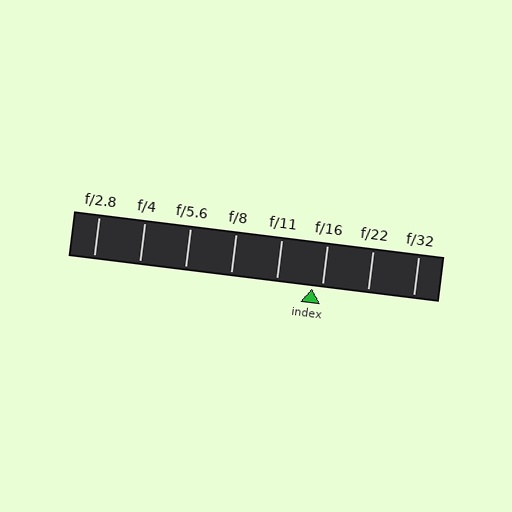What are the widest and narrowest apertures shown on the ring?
The widest aperture shown is f/2.8 and the narrowest is f/32.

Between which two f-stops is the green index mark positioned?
The index mark is between f/11 and f/16.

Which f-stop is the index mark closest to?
The index mark is closest to f/16.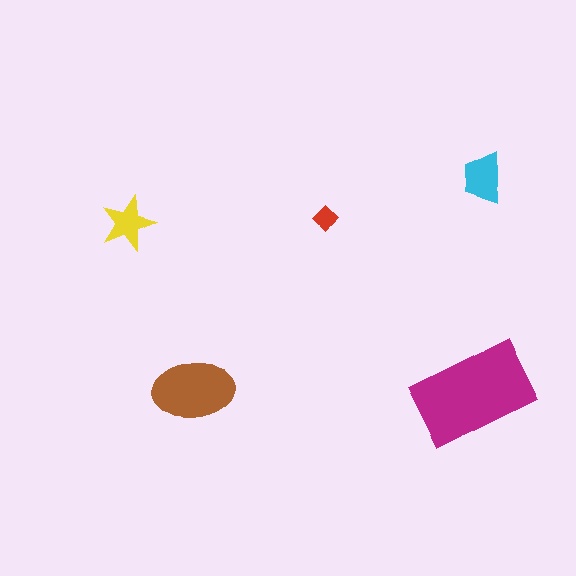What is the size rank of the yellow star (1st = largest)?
4th.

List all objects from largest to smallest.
The magenta rectangle, the brown ellipse, the cyan trapezoid, the yellow star, the red diamond.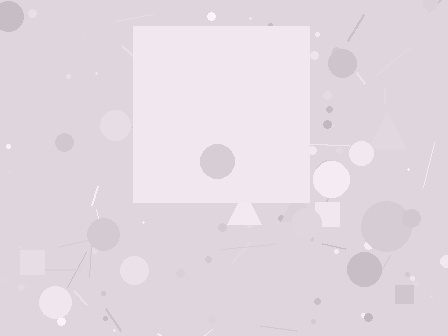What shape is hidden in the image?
A square is hidden in the image.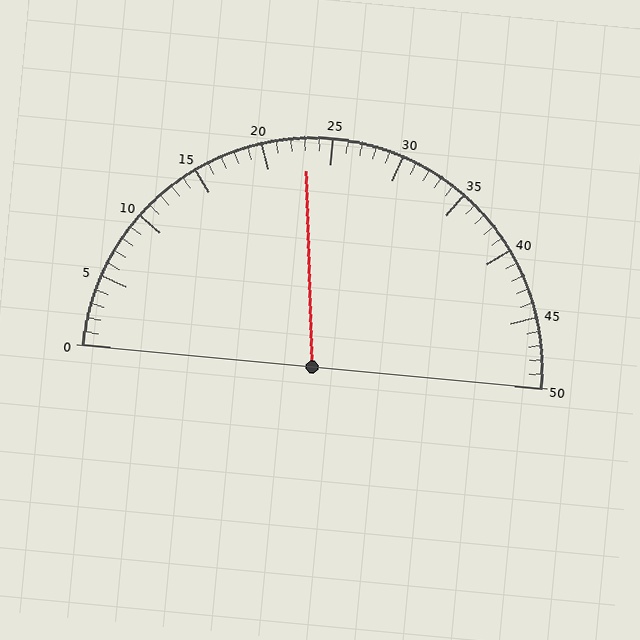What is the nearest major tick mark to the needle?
The nearest major tick mark is 25.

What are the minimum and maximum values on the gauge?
The gauge ranges from 0 to 50.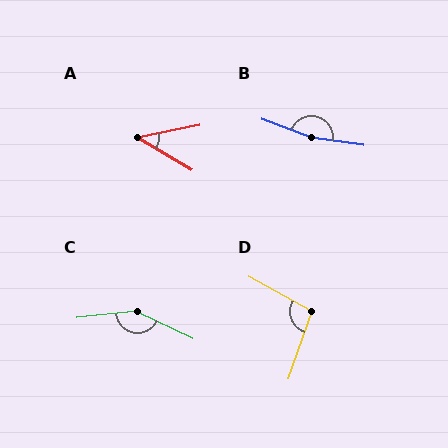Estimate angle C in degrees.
Approximately 149 degrees.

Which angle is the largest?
B, at approximately 168 degrees.